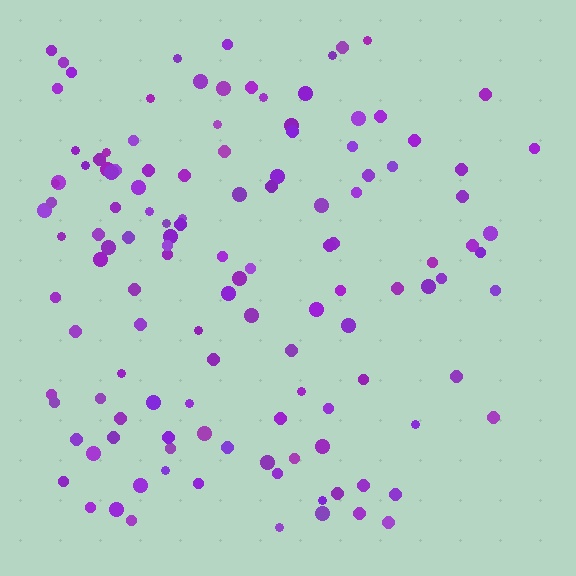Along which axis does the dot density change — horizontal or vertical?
Horizontal.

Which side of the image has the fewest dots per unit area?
The right.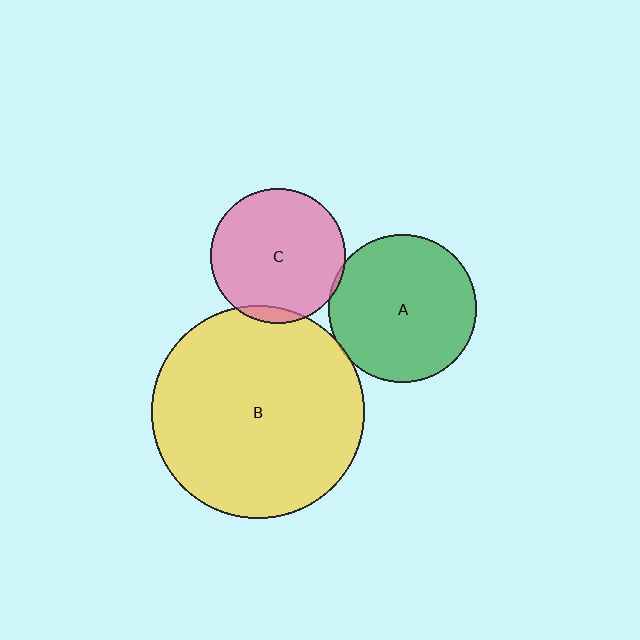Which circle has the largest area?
Circle B (yellow).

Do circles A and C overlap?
Yes.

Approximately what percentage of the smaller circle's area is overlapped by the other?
Approximately 5%.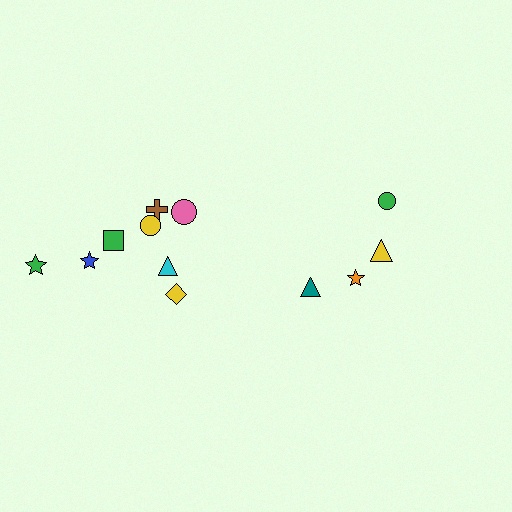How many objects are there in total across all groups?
There are 12 objects.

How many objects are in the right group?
There are 4 objects.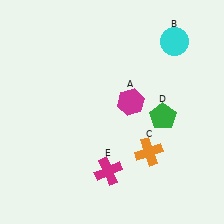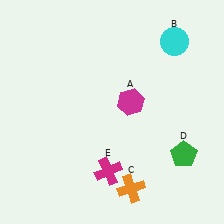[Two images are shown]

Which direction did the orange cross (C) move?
The orange cross (C) moved down.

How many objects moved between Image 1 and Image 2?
2 objects moved between the two images.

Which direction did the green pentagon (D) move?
The green pentagon (D) moved down.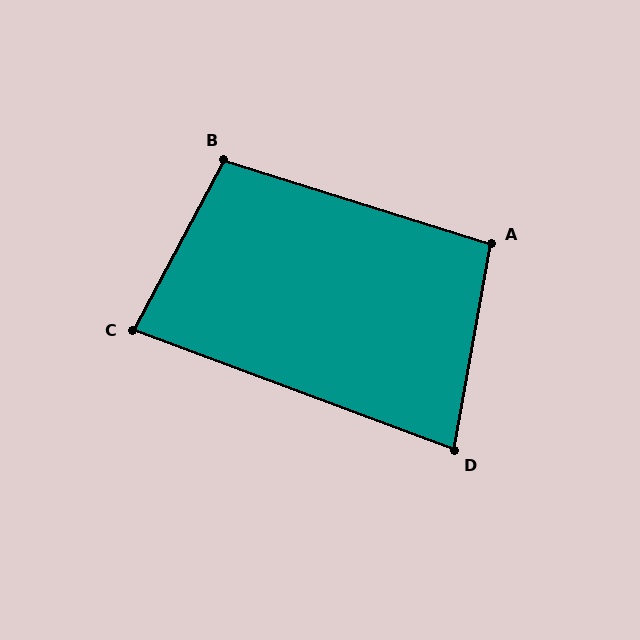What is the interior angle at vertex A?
Approximately 97 degrees (obtuse).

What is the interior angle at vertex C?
Approximately 83 degrees (acute).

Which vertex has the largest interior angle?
B, at approximately 100 degrees.